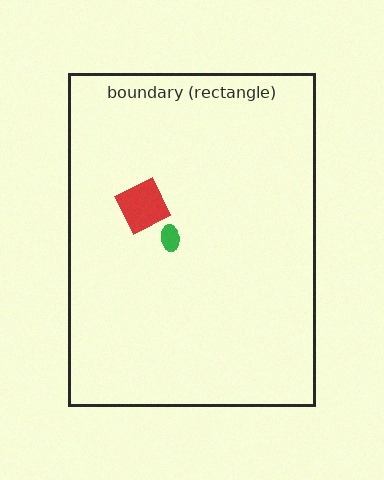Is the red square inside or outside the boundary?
Inside.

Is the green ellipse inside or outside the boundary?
Inside.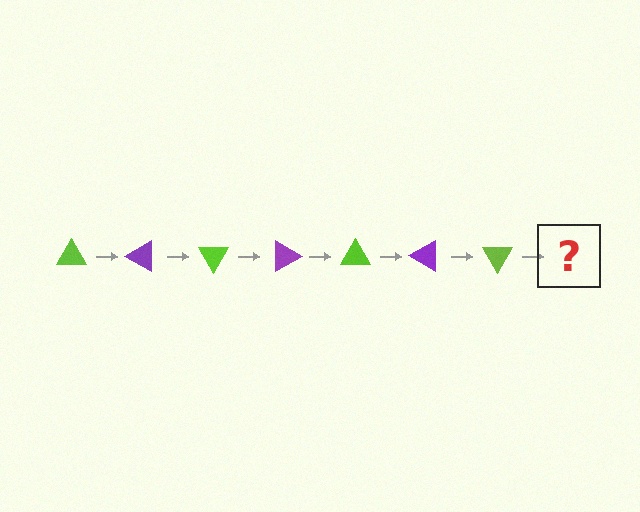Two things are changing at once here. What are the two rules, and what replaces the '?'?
The two rules are that it rotates 30 degrees each step and the color cycles through lime and purple. The '?' should be a purple triangle, rotated 210 degrees from the start.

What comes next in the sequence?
The next element should be a purple triangle, rotated 210 degrees from the start.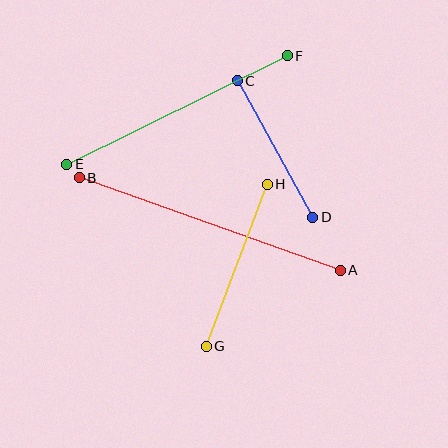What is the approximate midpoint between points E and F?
The midpoint is at approximately (177, 110) pixels.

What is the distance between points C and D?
The distance is approximately 156 pixels.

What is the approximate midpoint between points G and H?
The midpoint is at approximately (237, 265) pixels.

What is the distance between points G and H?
The distance is approximately 173 pixels.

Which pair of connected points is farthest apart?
Points A and B are farthest apart.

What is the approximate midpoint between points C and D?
The midpoint is at approximately (275, 149) pixels.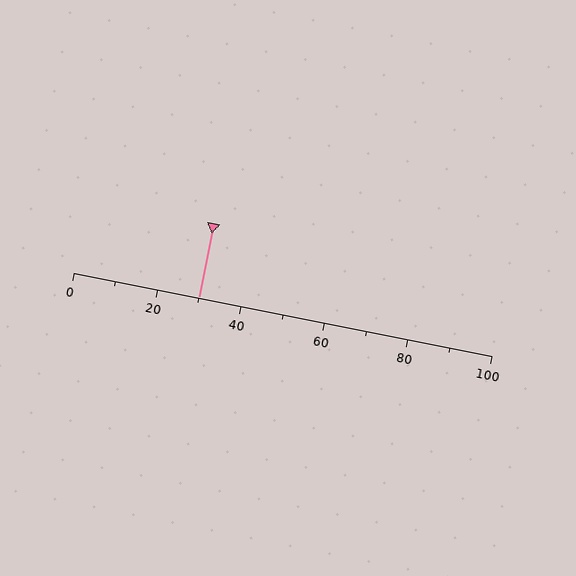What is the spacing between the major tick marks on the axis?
The major ticks are spaced 20 apart.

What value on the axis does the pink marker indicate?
The marker indicates approximately 30.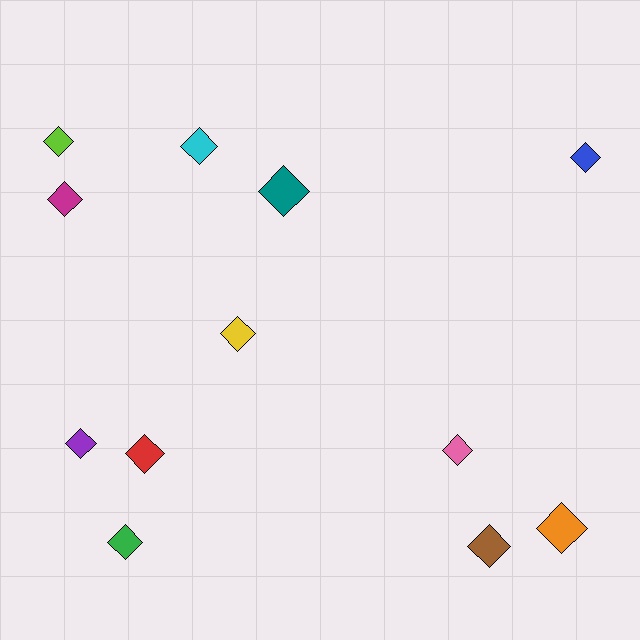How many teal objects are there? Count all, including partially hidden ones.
There is 1 teal object.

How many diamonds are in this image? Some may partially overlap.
There are 12 diamonds.